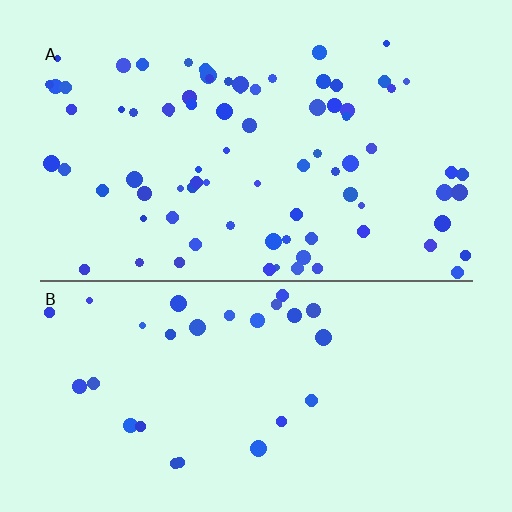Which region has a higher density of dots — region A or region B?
A (the top).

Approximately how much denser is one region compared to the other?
Approximately 2.9× — region A over region B.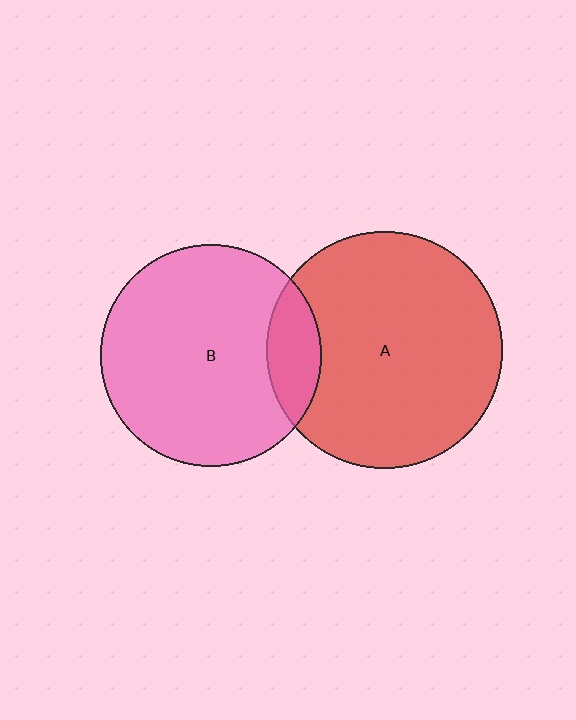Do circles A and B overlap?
Yes.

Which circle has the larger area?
Circle A (red).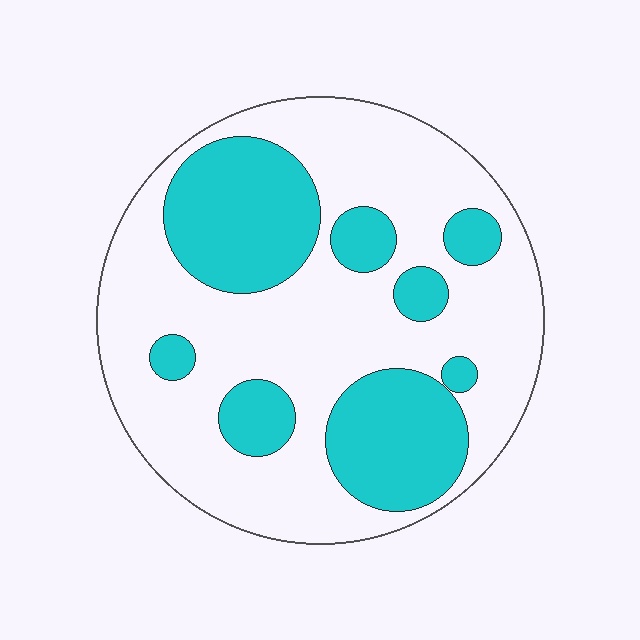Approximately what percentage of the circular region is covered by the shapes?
Approximately 35%.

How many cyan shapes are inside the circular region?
8.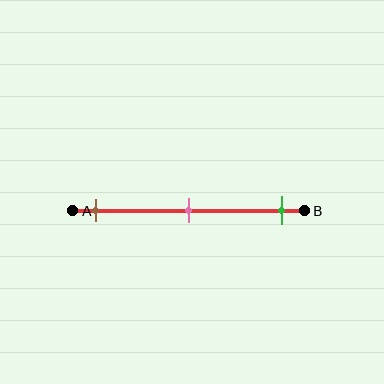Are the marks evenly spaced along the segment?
Yes, the marks are approximately evenly spaced.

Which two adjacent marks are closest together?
The brown and pink marks are the closest adjacent pair.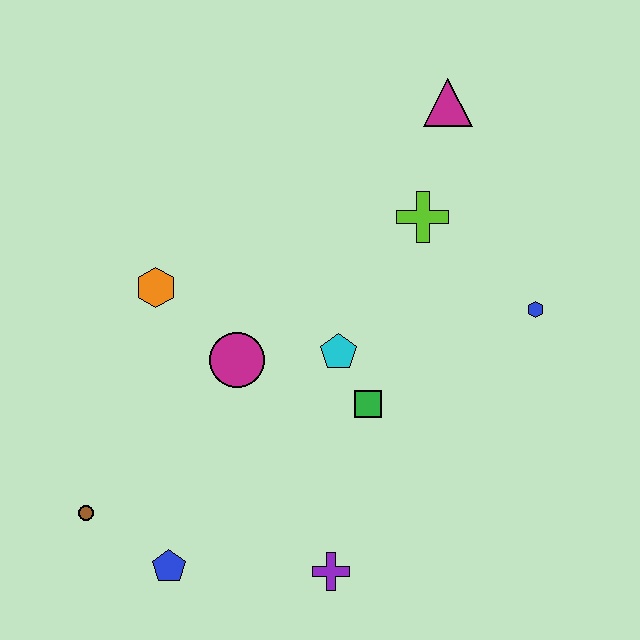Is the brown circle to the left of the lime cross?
Yes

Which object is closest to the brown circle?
The blue pentagon is closest to the brown circle.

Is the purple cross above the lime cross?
No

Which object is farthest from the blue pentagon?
The magenta triangle is farthest from the blue pentagon.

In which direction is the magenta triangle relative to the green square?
The magenta triangle is above the green square.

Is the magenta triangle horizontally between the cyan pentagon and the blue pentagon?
No